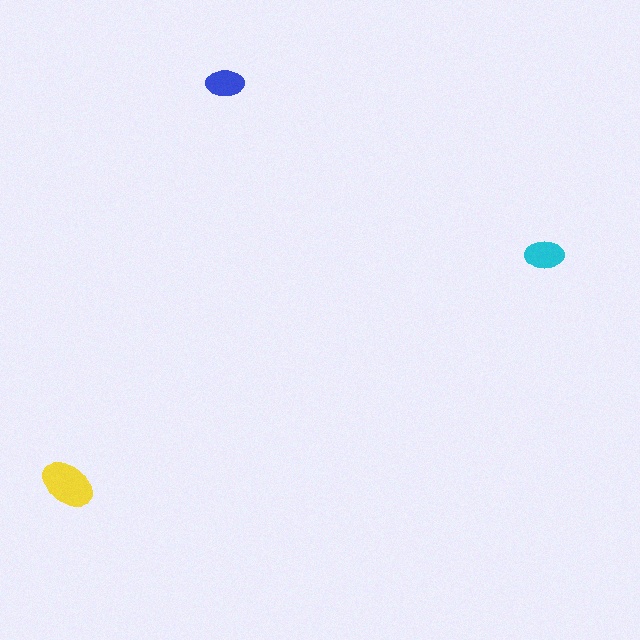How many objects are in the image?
There are 3 objects in the image.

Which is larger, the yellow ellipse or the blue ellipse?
The yellow one.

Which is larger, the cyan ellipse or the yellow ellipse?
The yellow one.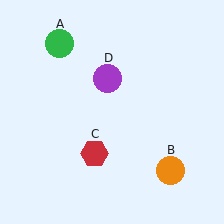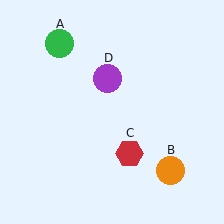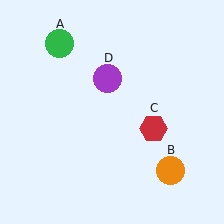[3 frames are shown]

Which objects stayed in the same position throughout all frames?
Green circle (object A) and orange circle (object B) and purple circle (object D) remained stationary.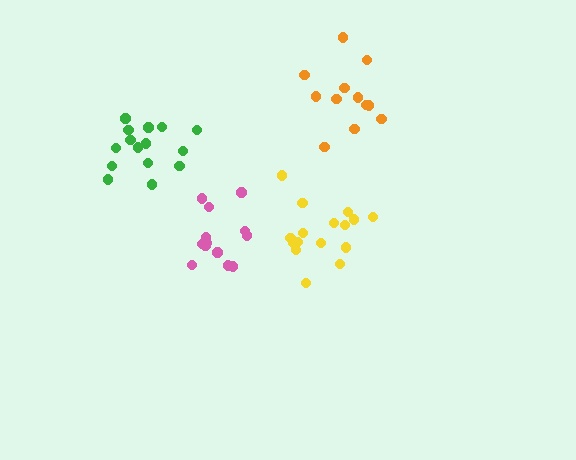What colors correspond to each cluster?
The clusters are colored: pink, yellow, green, orange.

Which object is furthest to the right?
The orange cluster is rightmost.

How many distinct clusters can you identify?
There are 4 distinct clusters.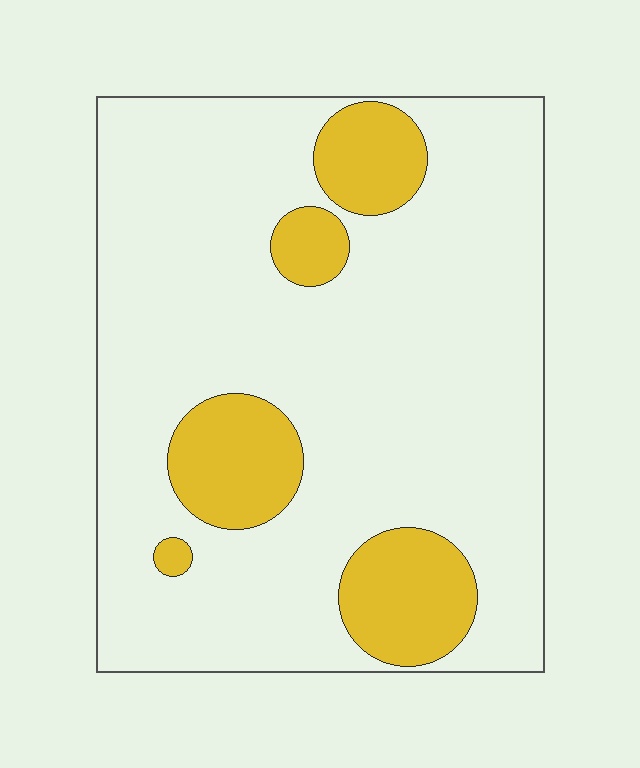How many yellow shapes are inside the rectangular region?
5.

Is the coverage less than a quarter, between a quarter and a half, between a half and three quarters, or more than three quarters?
Less than a quarter.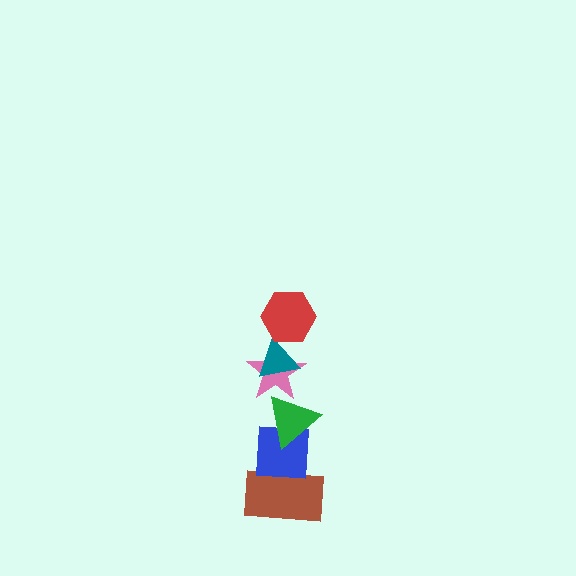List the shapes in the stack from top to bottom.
From top to bottom: the red hexagon, the teal triangle, the pink star, the green triangle, the blue square, the brown rectangle.